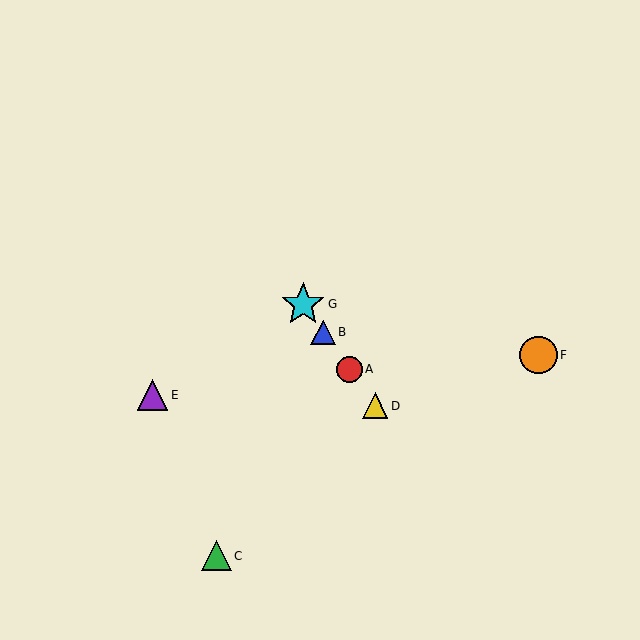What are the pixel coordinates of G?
Object G is at (303, 304).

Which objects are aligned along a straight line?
Objects A, B, D, G are aligned along a straight line.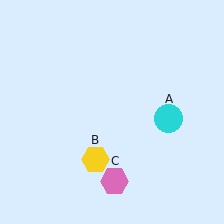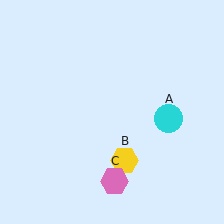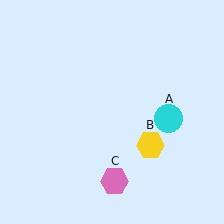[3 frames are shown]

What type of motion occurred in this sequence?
The yellow hexagon (object B) rotated counterclockwise around the center of the scene.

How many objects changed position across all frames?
1 object changed position: yellow hexagon (object B).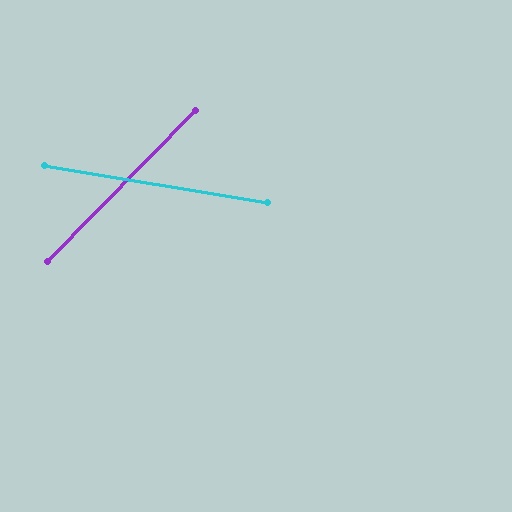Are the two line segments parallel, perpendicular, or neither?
Neither parallel nor perpendicular — they differ by about 55°.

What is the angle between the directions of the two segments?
Approximately 55 degrees.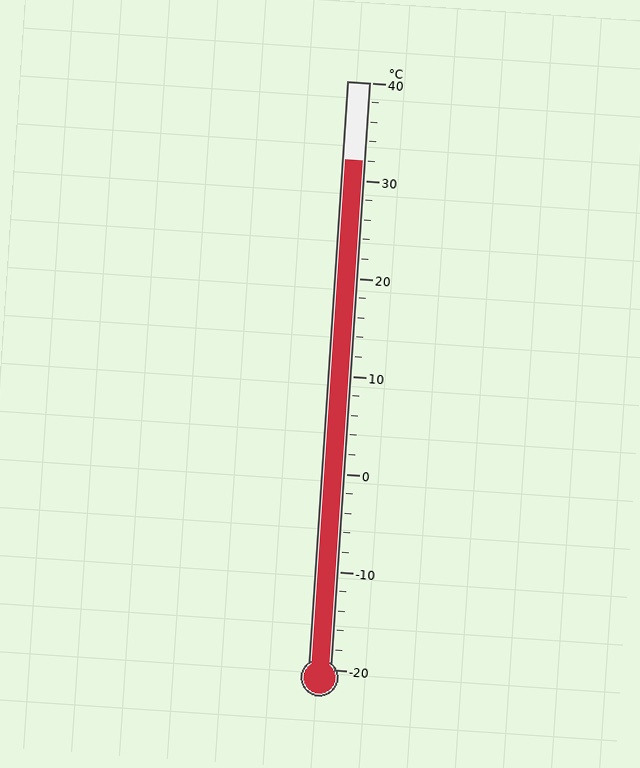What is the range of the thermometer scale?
The thermometer scale ranges from -20°C to 40°C.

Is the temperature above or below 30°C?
The temperature is above 30°C.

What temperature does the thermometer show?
The thermometer shows approximately 32°C.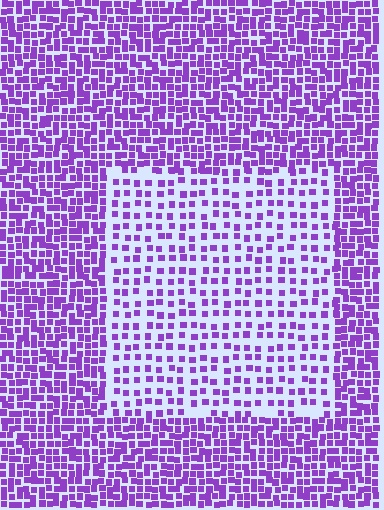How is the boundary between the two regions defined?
The boundary is defined by a change in element density (approximately 2.1x ratio). All elements are the same color, size, and shape.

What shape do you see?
I see a rectangle.